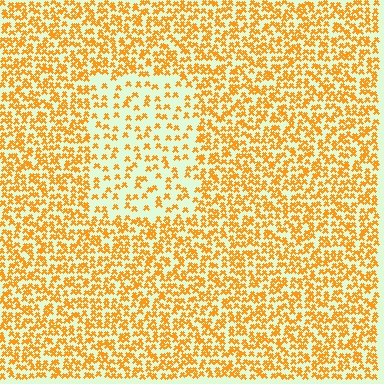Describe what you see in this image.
The image contains small orange elements arranged at two different densities. A rectangle-shaped region is visible where the elements are less densely packed than the surrounding area.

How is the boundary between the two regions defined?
The boundary is defined by a change in element density (approximately 2.2x ratio). All elements are the same color, size, and shape.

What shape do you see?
I see a rectangle.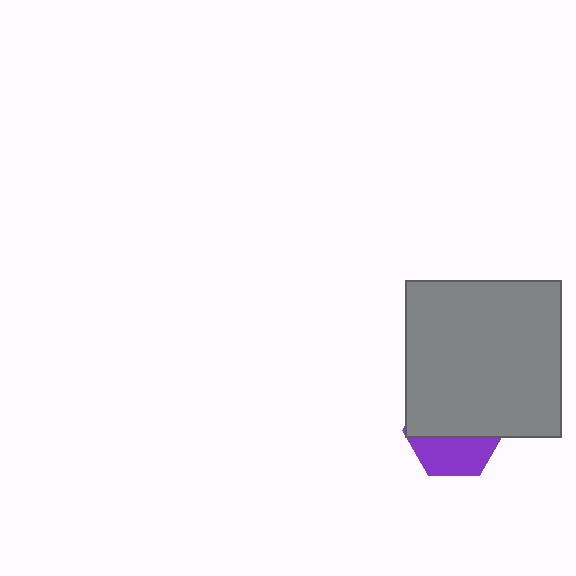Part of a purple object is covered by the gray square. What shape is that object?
It is a hexagon.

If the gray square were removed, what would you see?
You would see the complete purple hexagon.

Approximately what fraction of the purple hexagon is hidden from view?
Roughly 59% of the purple hexagon is hidden behind the gray square.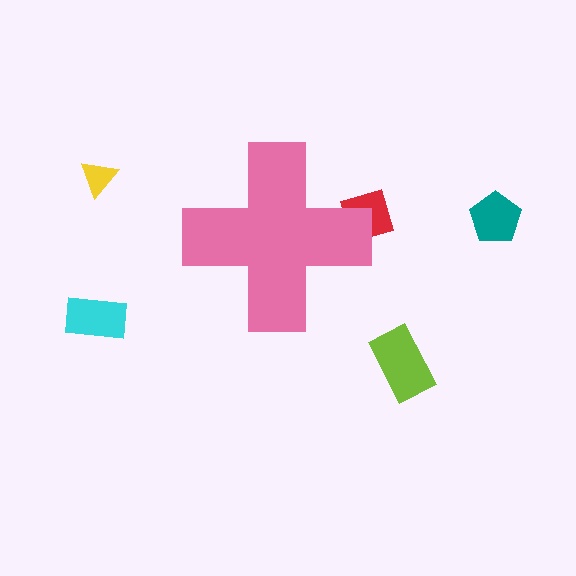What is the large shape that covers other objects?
A pink cross.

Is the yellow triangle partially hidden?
No, the yellow triangle is fully visible.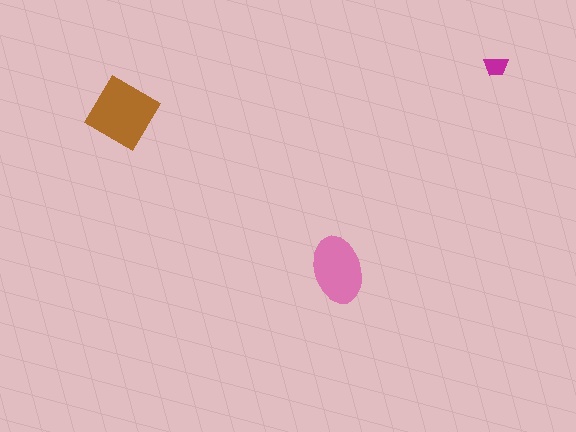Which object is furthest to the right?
The magenta trapezoid is rightmost.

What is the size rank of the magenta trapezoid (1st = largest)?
3rd.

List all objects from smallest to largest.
The magenta trapezoid, the pink ellipse, the brown diamond.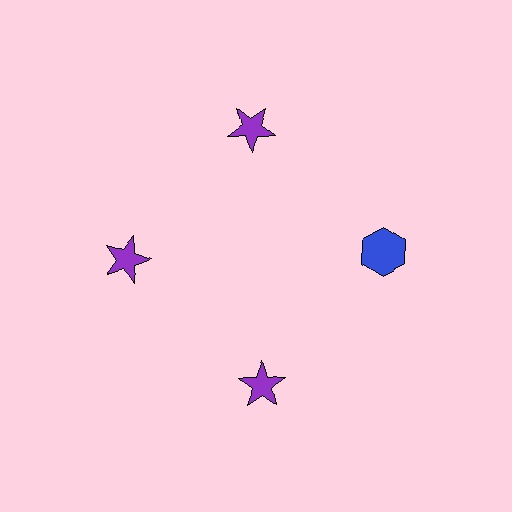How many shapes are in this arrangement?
There are 4 shapes arranged in a ring pattern.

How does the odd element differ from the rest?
It differs in both color (blue instead of purple) and shape (hexagon instead of star).